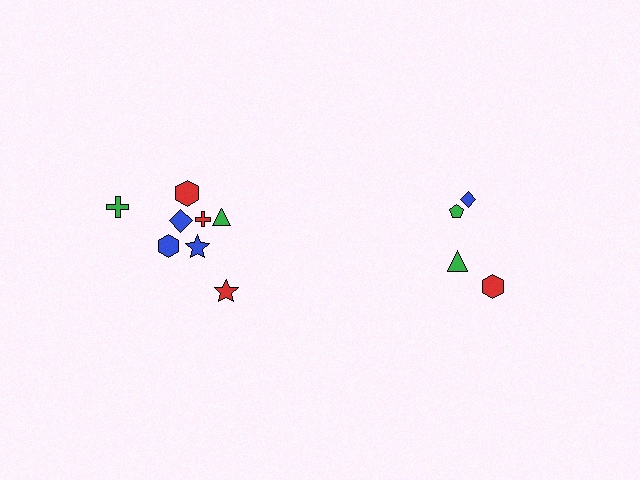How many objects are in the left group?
There are 8 objects.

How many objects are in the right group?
There are 4 objects.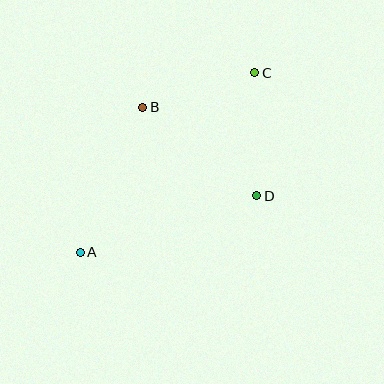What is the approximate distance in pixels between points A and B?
The distance between A and B is approximately 158 pixels.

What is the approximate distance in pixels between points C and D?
The distance between C and D is approximately 123 pixels.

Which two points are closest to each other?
Points B and C are closest to each other.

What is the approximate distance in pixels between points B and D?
The distance between B and D is approximately 144 pixels.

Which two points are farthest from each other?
Points A and C are farthest from each other.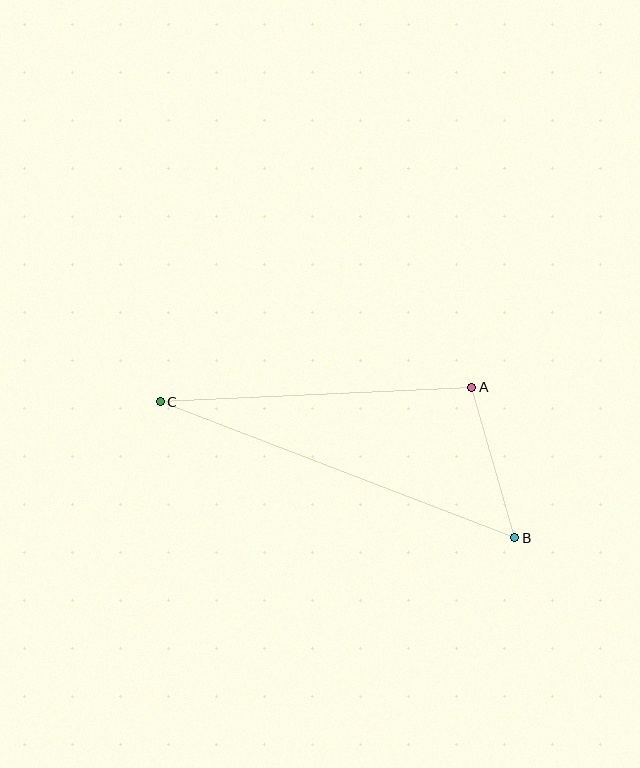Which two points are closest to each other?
Points A and B are closest to each other.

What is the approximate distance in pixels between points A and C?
The distance between A and C is approximately 312 pixels.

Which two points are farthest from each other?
Points B and C are farthest from each other.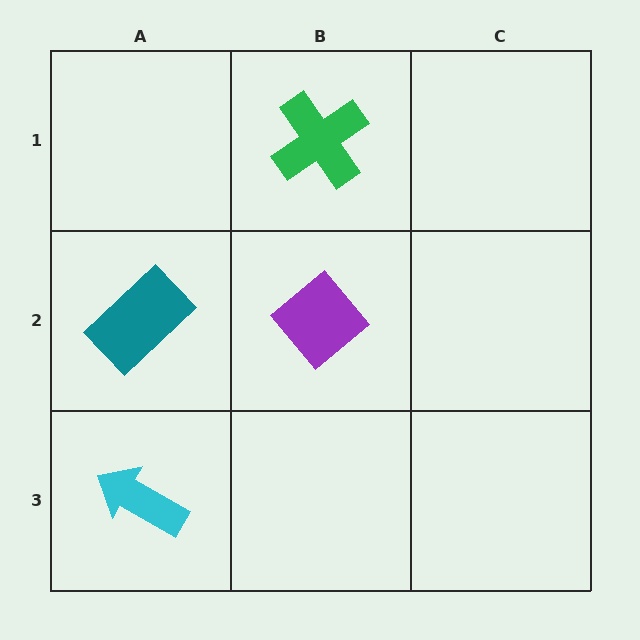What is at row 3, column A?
A cyan arrow.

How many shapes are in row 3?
1 shape.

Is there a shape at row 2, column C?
No, that cell is empty.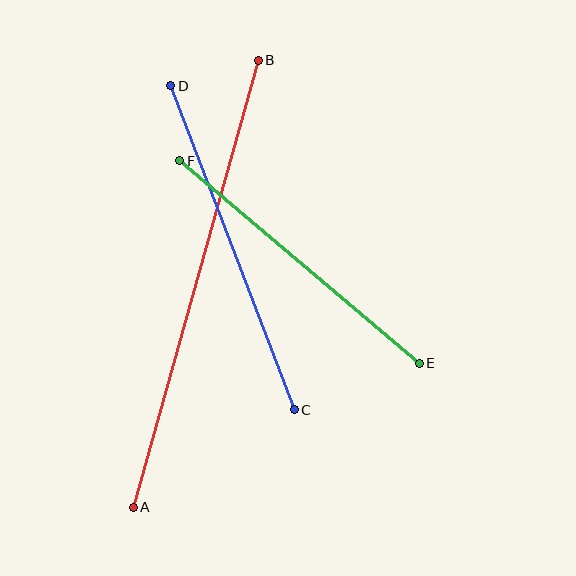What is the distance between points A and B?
The distance is approximately 464 pixels.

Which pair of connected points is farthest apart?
Points A and B are farthest apart.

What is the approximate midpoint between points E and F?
The midpoint is at approximately (299, 262) pixels.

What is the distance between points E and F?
The distance is approximately 314 pixels.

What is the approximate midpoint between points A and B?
The midpoint is at approximately (196, 284) pixels.